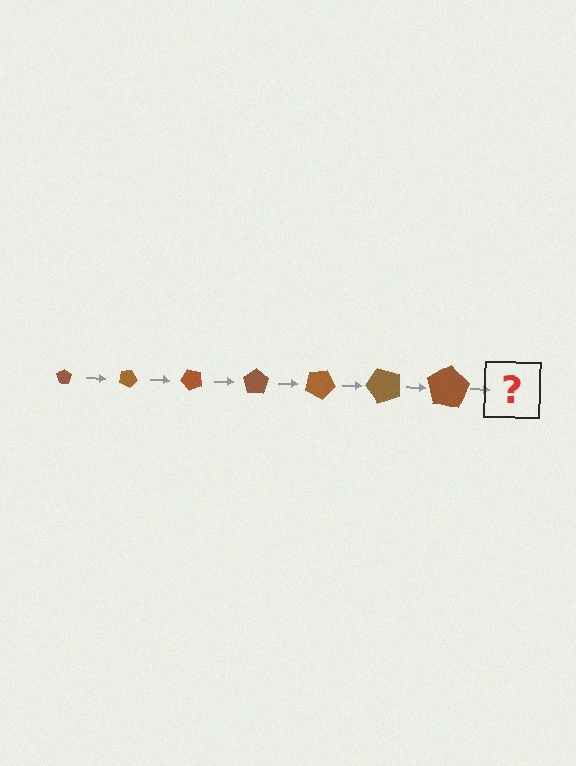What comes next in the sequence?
The next element should be a pentagon, larger than the previous one and rotated 175 degrees from the start.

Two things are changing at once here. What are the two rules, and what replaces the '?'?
The two rules are that the pentagon grows larger each step and it rotates 25 degrees each step. The '?' should be a pentagon, larger than the previous one and rotated 175 degrees from the start.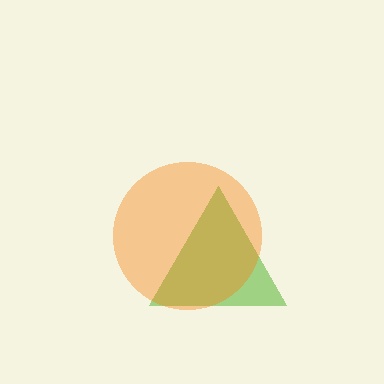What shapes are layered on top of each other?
The layered shapes are: a lime triangle, an orange circle.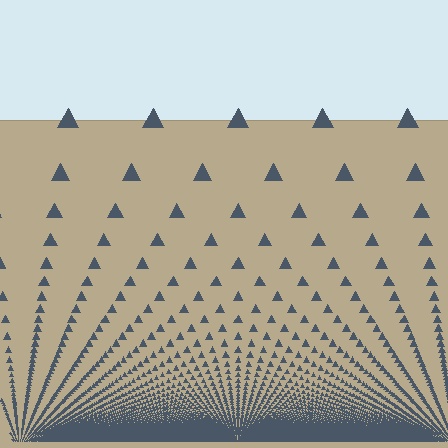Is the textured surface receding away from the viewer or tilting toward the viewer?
The surface appears to tilt toward the viewer. Texture elements get larger and sparser toward the top.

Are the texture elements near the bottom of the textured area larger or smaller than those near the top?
Smaller. The gradient is inverted — elements near the bottom are smaller and denser.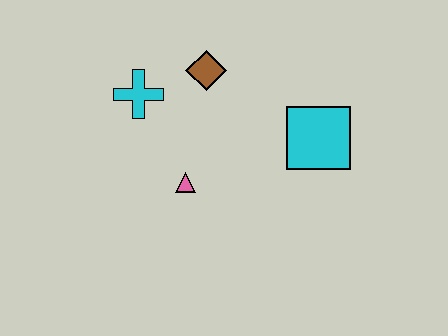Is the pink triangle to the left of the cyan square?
Yes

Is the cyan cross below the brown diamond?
Yes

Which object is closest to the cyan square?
The brown diamond is closest to the cyan square.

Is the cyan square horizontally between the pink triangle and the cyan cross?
No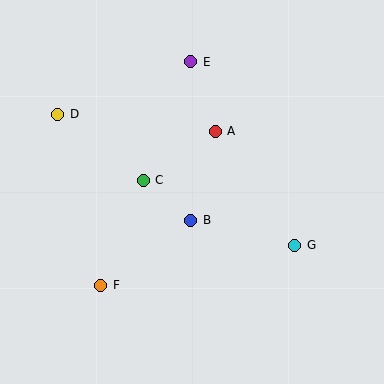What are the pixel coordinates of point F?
Point F is at (100, 285).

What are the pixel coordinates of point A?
Point A is at (215, 131).